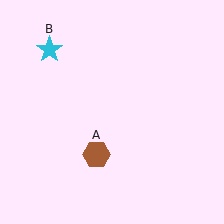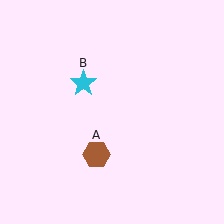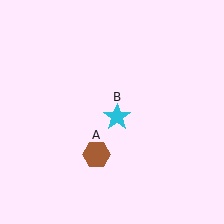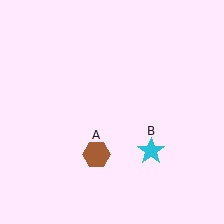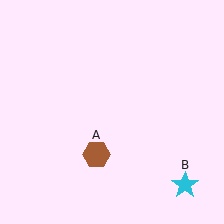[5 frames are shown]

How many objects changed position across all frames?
1 object changed position: cyan star (object B).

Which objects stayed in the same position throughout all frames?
Brown hexagon (object A) remained stationary.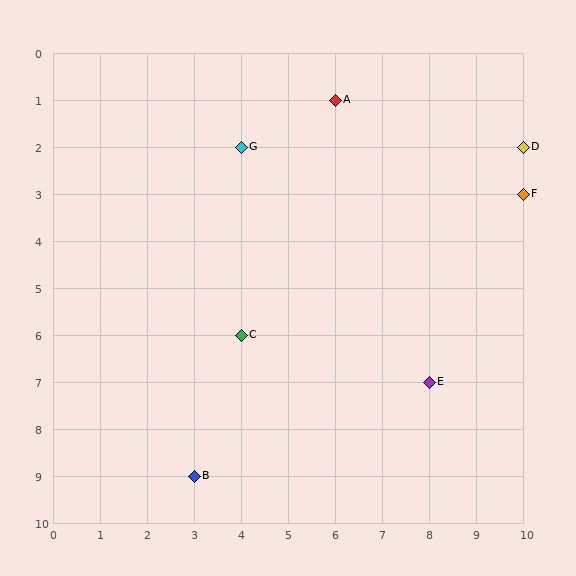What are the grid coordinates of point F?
Point F is at grid coordinates (10, 3).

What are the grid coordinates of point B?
Point B is at grid coordinates (3, 9).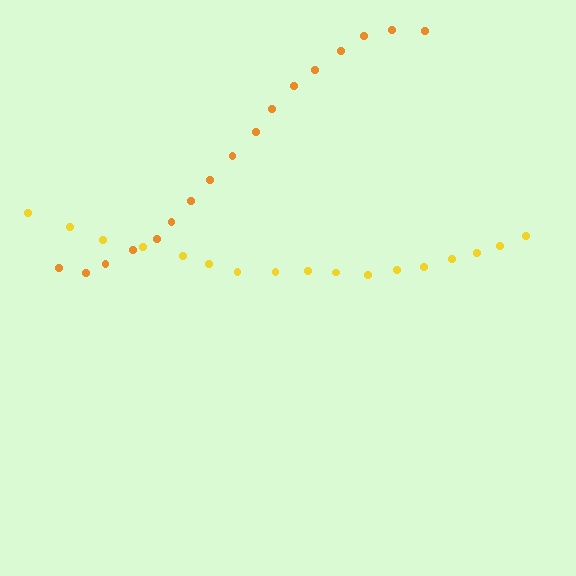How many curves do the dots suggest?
There are 2 distinct paths.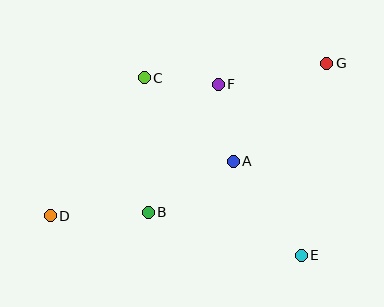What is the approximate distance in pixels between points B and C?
The distance between B and C is approximately 134 pixels.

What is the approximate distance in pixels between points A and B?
The distance between A and B is approximately 99 pixels.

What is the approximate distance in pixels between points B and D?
The distance between B and D is approximately 98 pixels.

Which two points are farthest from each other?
Points D and G are farthest from each other.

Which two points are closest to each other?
Points C and F are closest to each other.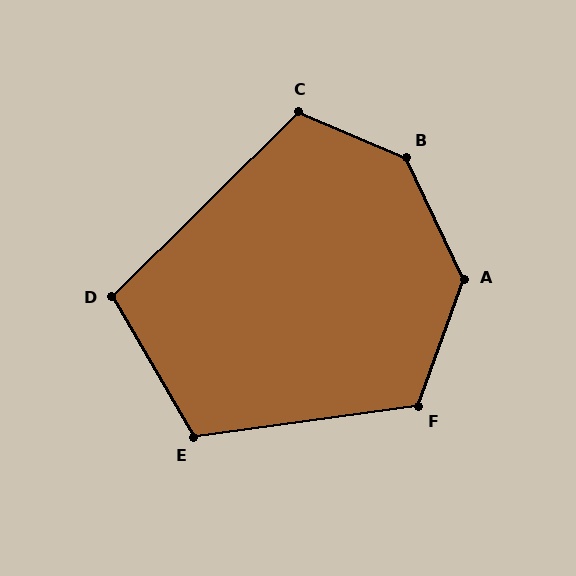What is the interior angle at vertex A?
Approximately 135 degrees (obtuse).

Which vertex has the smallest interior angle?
D, at approximately 104 degrees.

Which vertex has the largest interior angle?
B, at approximately 138 degrees.